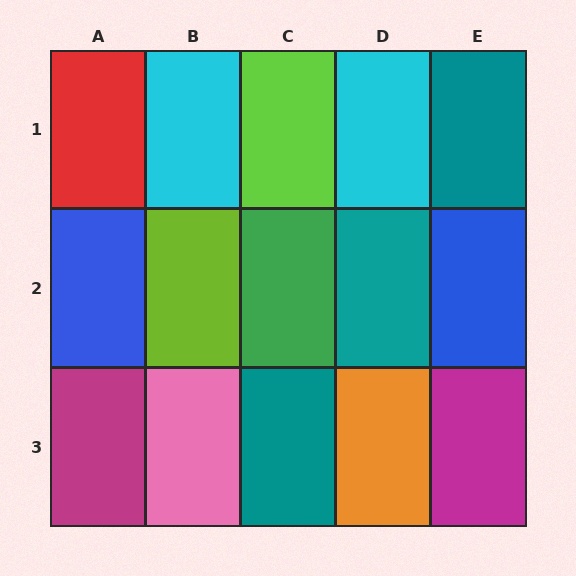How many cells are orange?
1 cell is orange.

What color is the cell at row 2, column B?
Lime.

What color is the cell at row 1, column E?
Teal.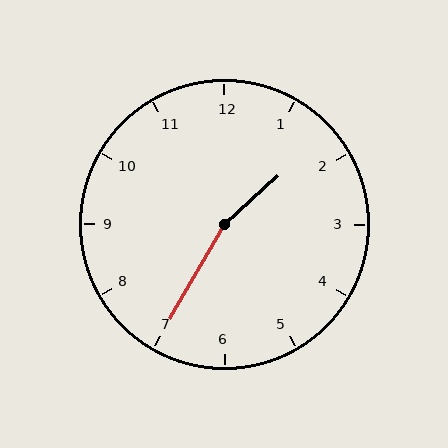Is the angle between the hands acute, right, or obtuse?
It is obtuse.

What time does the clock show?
1:35.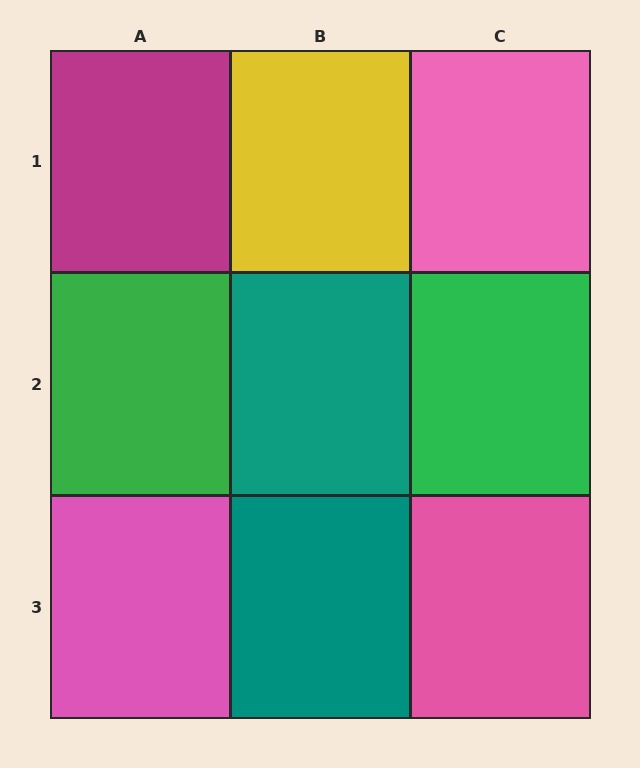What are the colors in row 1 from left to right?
Magenta, yellow, pink.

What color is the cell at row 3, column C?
Pink.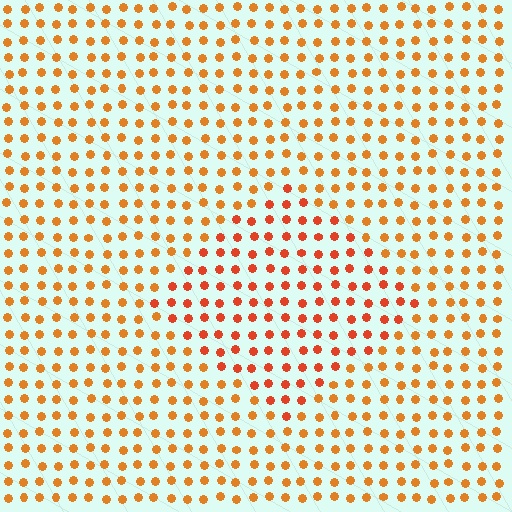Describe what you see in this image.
The image is filled with small orange elements in a uniform arrangement. A diamond-shaped region is visible where the elements are tinted to a slightly different hue, forming a subtle color boundary.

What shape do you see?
I see a diamond.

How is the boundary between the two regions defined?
The boundary is defined purely by a slight shift in hue (about 21 degrees). Spacing, size, and orientation are identical on both sides.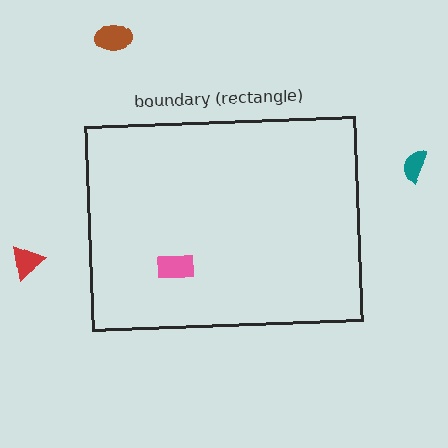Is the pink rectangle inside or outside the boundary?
Inside.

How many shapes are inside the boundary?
1 inside, 3 outside.